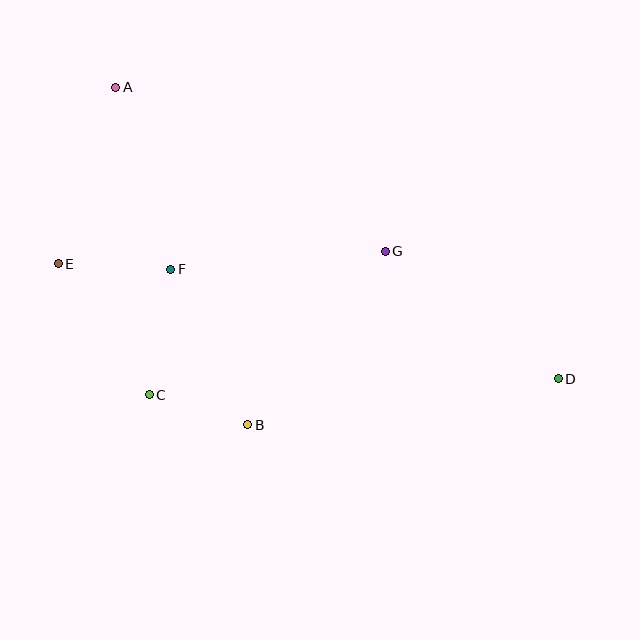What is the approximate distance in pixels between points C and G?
The distance between C and G is approximately 276 pixels.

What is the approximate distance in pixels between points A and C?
The distance between A and C is approximately 310 pixels.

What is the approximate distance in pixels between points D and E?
The distance between D and E is approximately 513 pixels.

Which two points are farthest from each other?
Points A and D are farthest from each other.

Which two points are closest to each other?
Points B and C are closest to each other.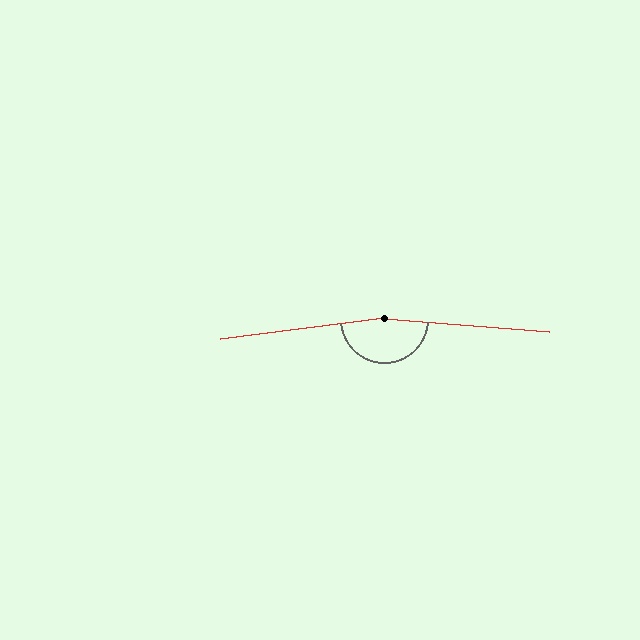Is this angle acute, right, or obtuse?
It is obtuse.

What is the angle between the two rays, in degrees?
Approximately 168 degrees.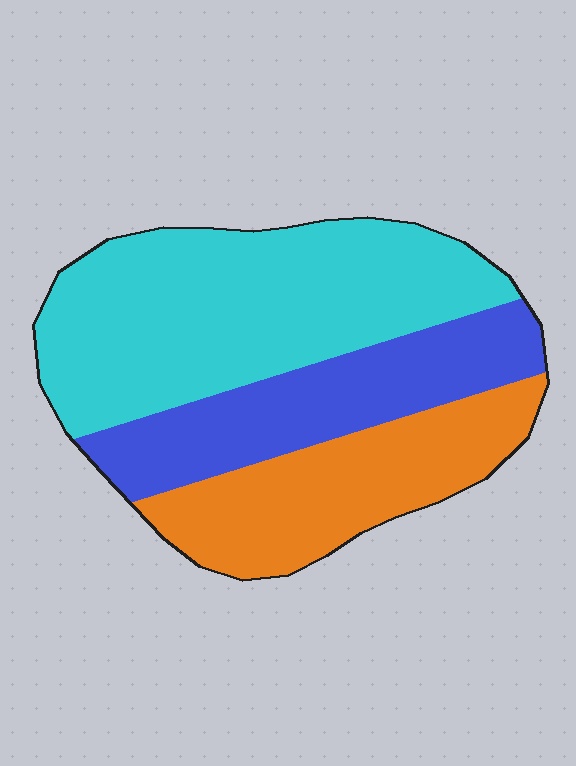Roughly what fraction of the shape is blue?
Blue covers about 25% of the shape.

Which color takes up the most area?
Cyan, at roughly 45%.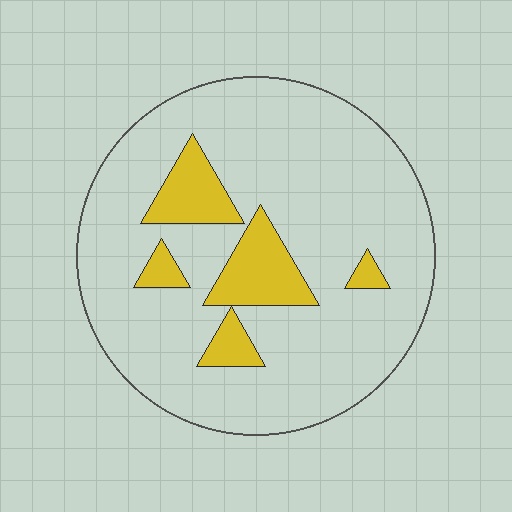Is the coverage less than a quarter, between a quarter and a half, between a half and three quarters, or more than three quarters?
Less than a quarter.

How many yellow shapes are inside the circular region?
5.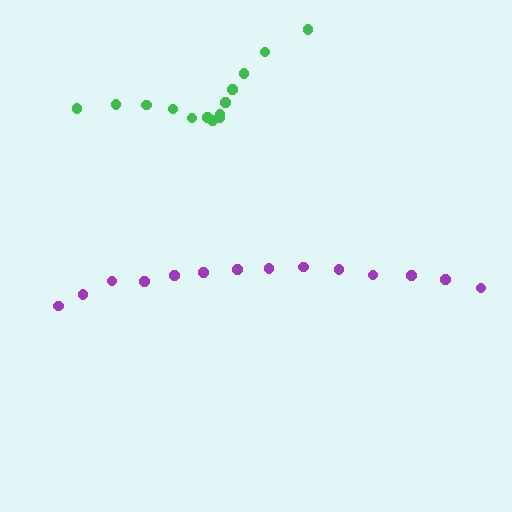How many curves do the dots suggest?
There are 2 distinct paths.